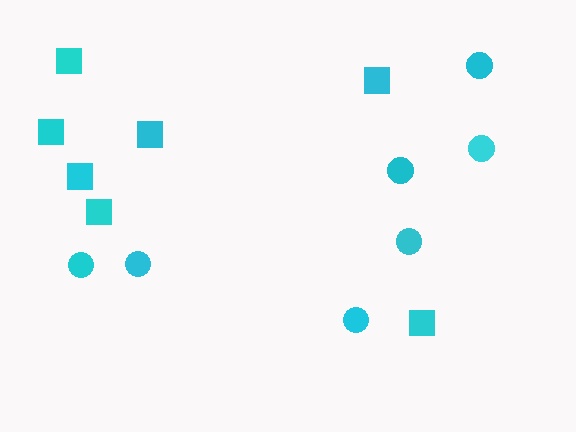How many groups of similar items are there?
There are 2 groups: one group of circles (7) and one group of squares (7).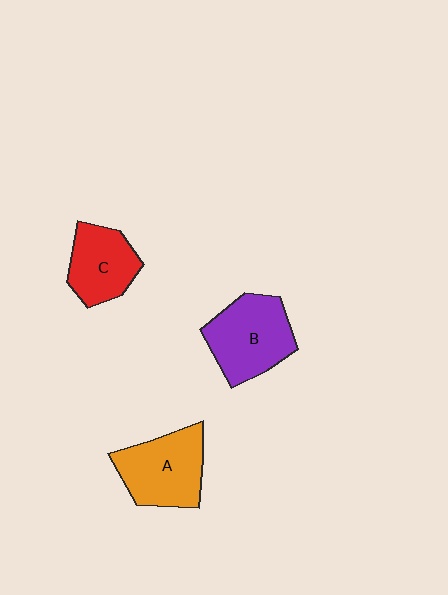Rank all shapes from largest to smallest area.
From largest to smallest: B (purple), A (orange), C (red).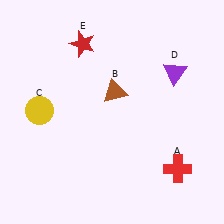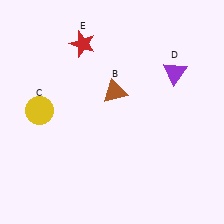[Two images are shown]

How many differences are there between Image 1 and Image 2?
There is 1 difference between the two images.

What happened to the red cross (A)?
The red cross (A) was removed in Image 2. It was in the bottom-right area of Image 1.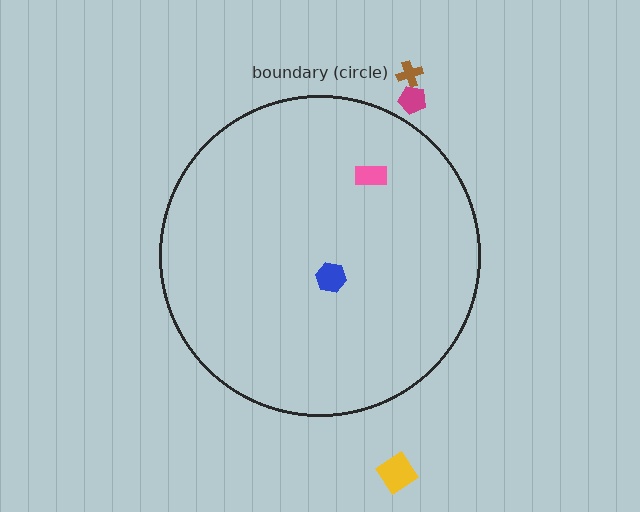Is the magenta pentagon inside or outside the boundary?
Outside.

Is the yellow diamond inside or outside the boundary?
Outside.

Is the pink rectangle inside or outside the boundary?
Inside.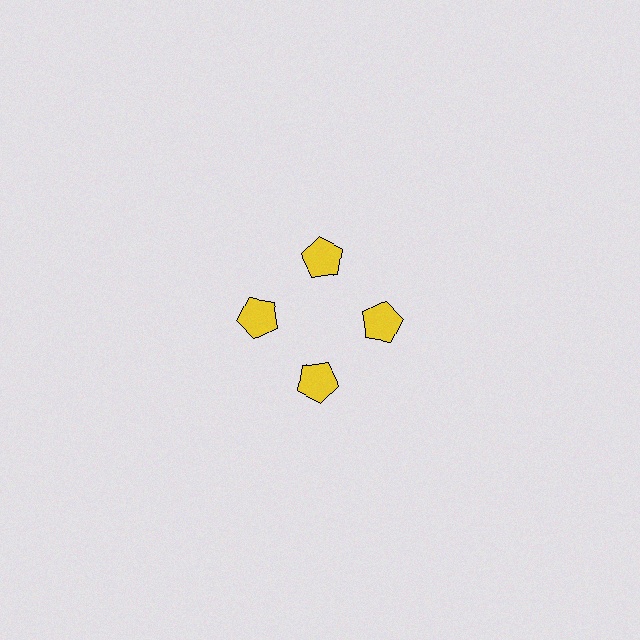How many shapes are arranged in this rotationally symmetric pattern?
There are 4 shapes, arranged in 4 groups of 1.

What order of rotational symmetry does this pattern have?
This pattern has 4-fold rotational symmetry.